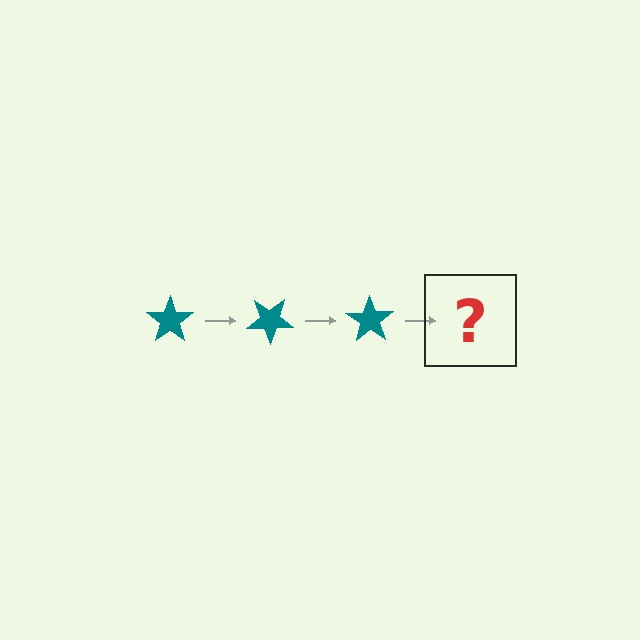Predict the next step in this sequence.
The next step is a teal star rotated 105 degrees.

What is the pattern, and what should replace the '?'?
The pattern is that the star rotates 35 degrees each step. The '?' should be a teal star rotated 105 degrees.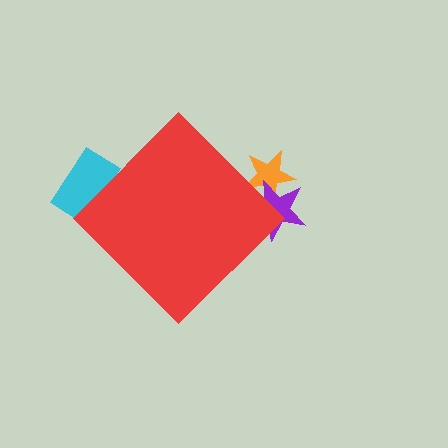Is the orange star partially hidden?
Yes, the orange star is partially hidden behind the red diamond.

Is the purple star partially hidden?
Yes, the purple star is partially hidden behind the red diamond.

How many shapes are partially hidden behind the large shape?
3 shapes are partially hidden.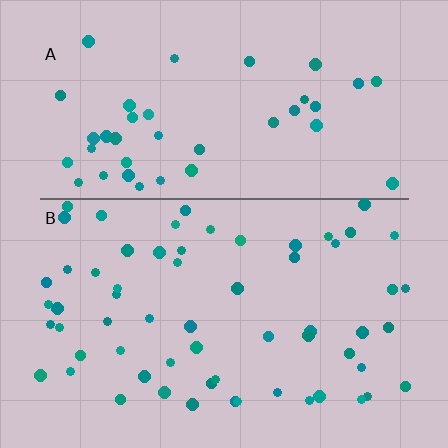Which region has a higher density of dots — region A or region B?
B (the bottom).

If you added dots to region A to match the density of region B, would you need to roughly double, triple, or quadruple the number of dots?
Approximately double.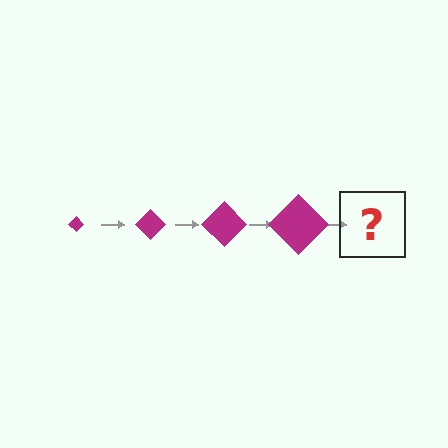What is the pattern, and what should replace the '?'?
The pattern is that the diamond gets progressively larger each step. The '?' should be a magenta diamond, larger than the previous one.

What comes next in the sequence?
The next element should be a magenta diamond, larger than the previous one.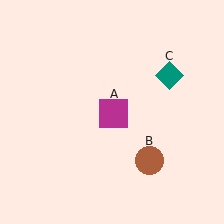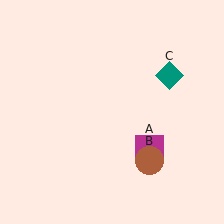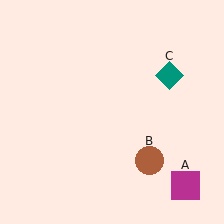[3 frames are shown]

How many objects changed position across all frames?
1 object changed position: magenta square (object A).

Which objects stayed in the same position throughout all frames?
Brown circle (object B) and teal diamond (object C) remained stationary.